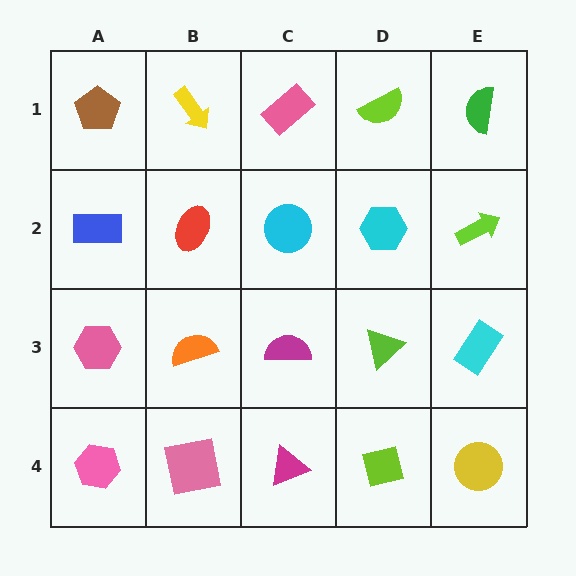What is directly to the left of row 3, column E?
A lime triangle.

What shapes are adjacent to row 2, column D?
A lime semicircle (row 1, column D), a lime triangle (row 3, column D), a cyan circle (row 2, column C), a lime arrow (row 2, column E).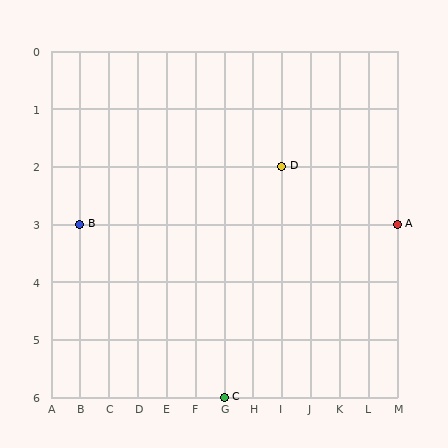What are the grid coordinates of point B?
Point B is at grid coordinates (B, 3).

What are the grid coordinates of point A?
Point A is at grid coordinates (M, 3).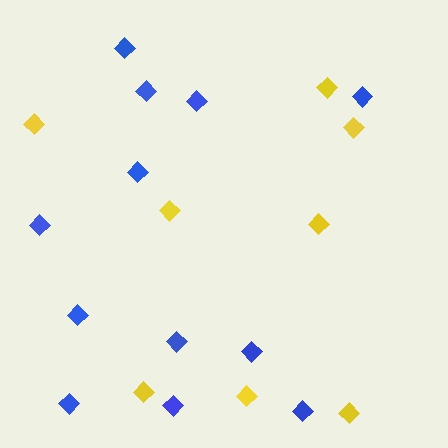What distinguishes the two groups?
There are 2 groups: one group of yellow diamonds (8) and one group of blue diamonds (12).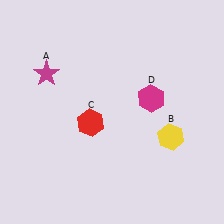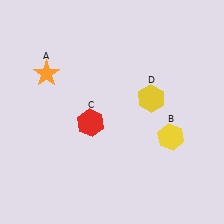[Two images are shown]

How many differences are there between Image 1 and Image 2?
There are 2 differences between the two images.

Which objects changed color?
A changed from magenta to orange. D changed from magenta to yellow.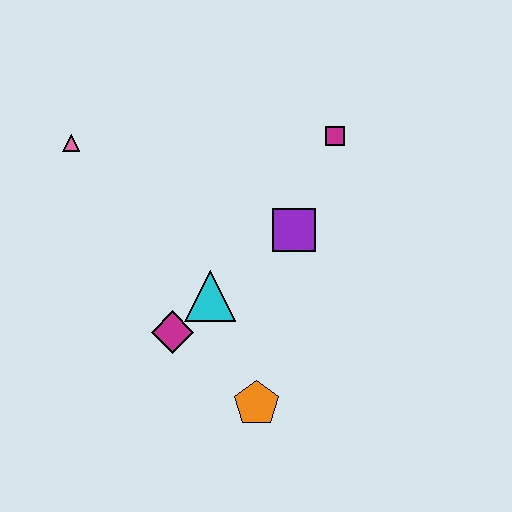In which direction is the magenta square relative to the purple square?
The magenta square is above the purple square.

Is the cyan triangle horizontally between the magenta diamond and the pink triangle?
No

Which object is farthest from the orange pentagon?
The pink triangle is farthest from the orange pentagon.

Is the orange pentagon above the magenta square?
No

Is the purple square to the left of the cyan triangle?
No